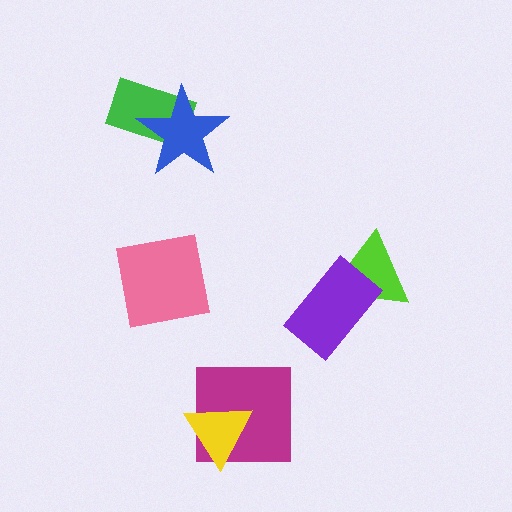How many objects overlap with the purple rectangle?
1 object overlaps with the purple rectangle.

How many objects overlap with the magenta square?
1 object overlaps with the magenta square.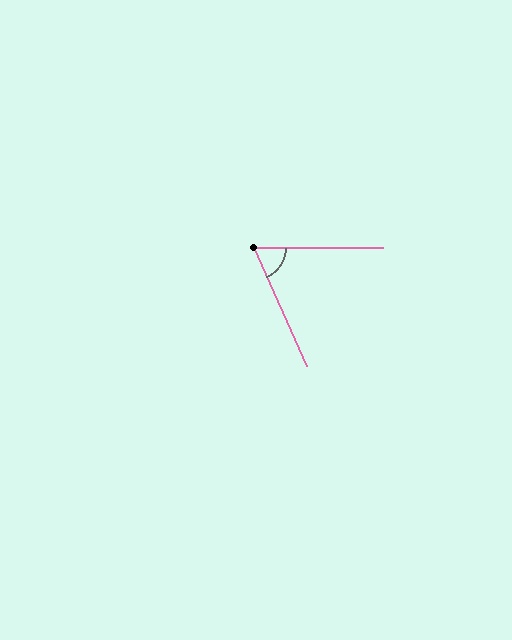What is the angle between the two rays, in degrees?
Approximately 66 degrees.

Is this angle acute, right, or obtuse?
It is acute.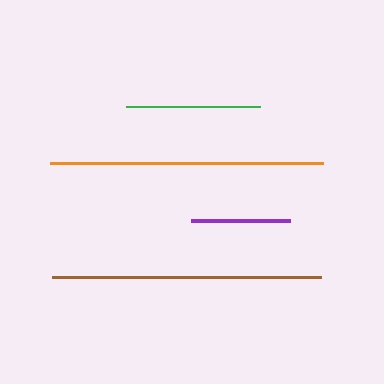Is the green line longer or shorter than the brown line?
The brown line is longer than the green line.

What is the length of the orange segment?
The orange segment is approximately 273 pixels long.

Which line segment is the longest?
The orange line is the longest at approximately 273 pixels.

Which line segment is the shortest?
The purple line is the shortest at approximately 98 pixels.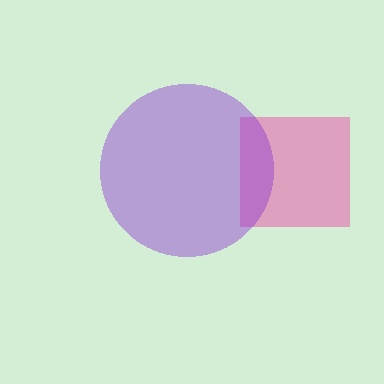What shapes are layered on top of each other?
The layered shapes are: a pink square, a purple circle.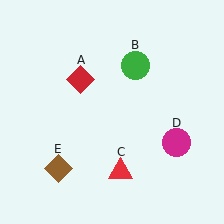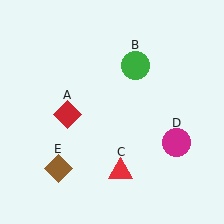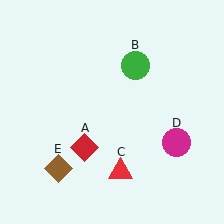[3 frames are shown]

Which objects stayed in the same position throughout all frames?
Green circle (object B) and red triangle (object C) and magenta circle (object D) and brown diamond (object E) remained stationary.